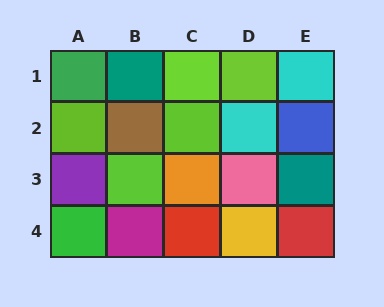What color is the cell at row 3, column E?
Teal.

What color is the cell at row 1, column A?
Green.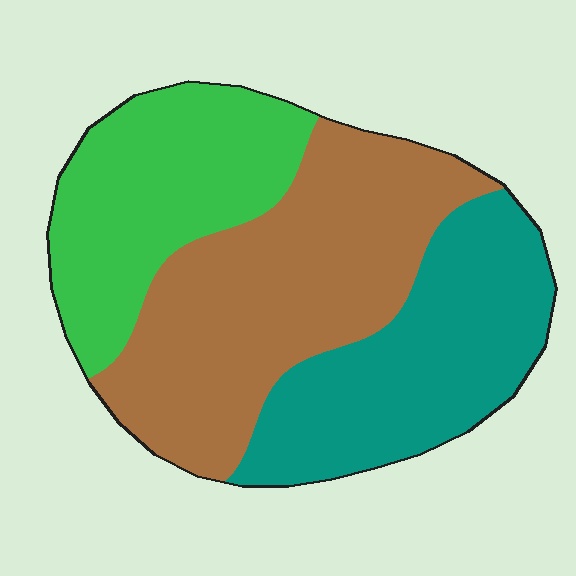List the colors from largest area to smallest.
From largest to smallest: brown, teal, green.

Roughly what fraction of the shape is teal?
Teal covers around 30% of the shape.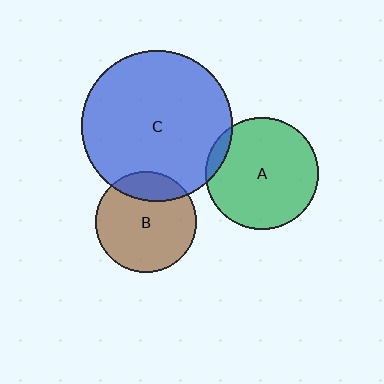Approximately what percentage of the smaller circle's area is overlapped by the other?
Approximately 20%.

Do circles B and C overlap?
Yes.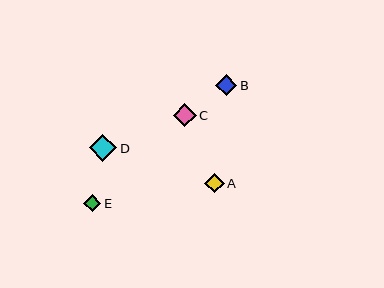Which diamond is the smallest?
Diamond E is the smallest with a size of approximately 17 pixels.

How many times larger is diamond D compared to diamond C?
Diamond D is approximately 1.2 times the size of diamond C.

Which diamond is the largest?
Diamond D is the largest with a size of approximately 27 pixels.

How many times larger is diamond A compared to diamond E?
Diamond A is approximately 1.2 times the size of diamond E.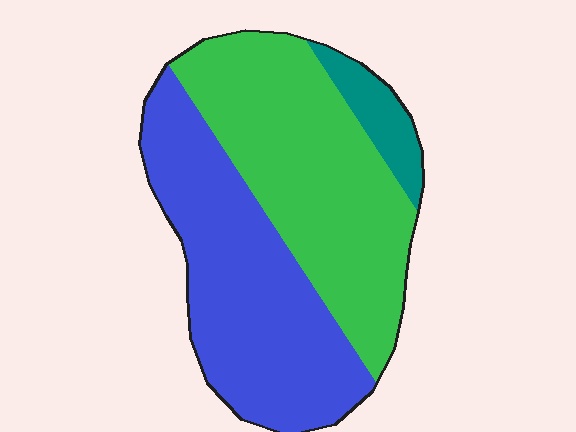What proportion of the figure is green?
Green takes up about one half (1/2) of the figure.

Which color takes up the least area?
Teal, at roughly 10%.